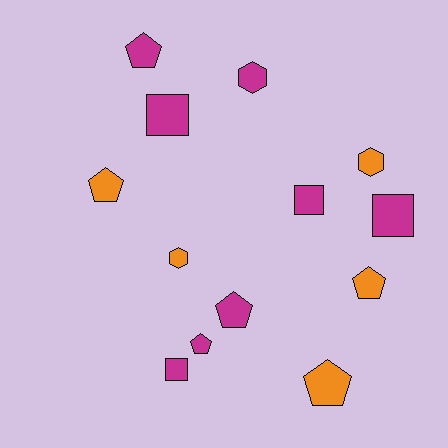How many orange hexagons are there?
There are 2 orange hexagons.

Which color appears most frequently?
Magenta, with 8 objects.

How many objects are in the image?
There are 13 objects.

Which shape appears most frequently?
Pentagon, with 6 objects.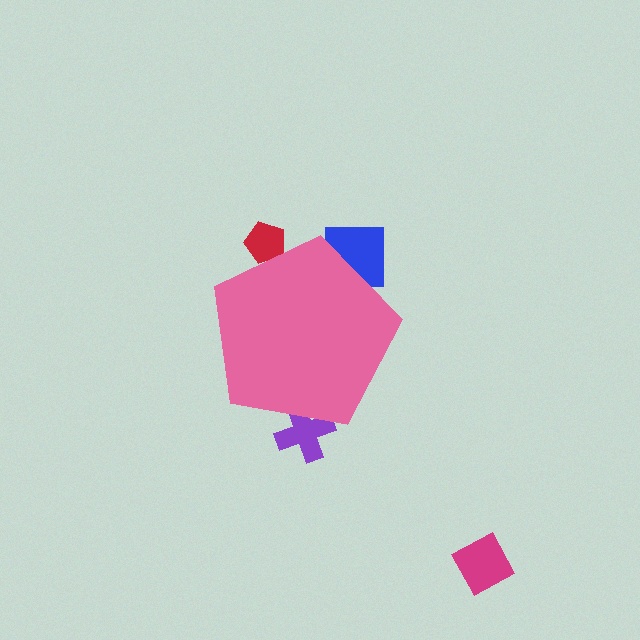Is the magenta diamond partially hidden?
No, the magenta diamond is fully visible.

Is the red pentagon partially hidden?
Yes, the red pentagon is partially hidden behind the pink pentagon.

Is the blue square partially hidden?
Yes, the blue square is partially hidden behind the pink pentagon.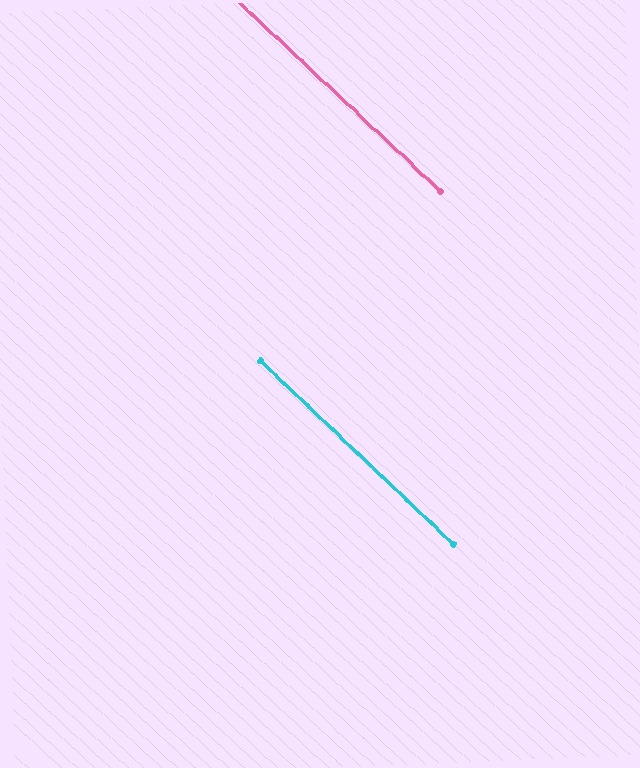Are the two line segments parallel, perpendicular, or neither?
Parallel — their directions differ by only 0.2°.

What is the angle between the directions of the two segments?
Approximately 0 degrees.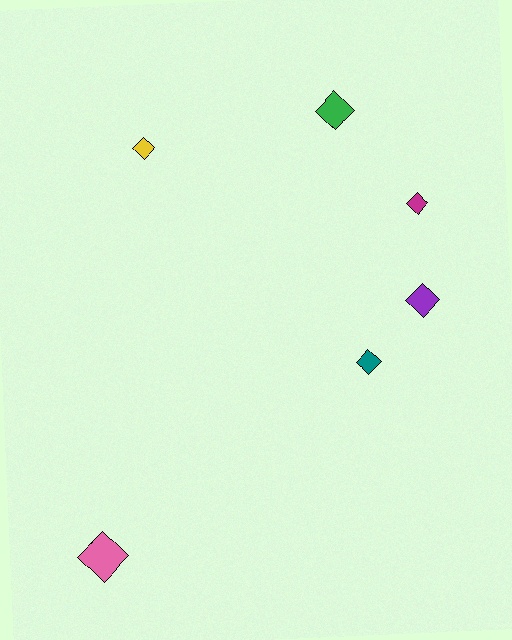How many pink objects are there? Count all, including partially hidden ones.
There is 1 pink object.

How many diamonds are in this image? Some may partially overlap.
There are 6 diamonds.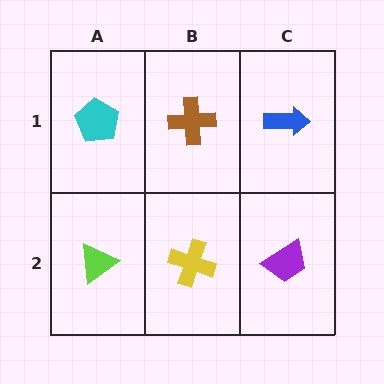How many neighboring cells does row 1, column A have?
2.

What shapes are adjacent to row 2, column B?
A brown cross (row 1, column B), a lime triangle (row 2, column A), a purple trapezoid (row 2, column C).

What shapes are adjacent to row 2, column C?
A blue arrow (row 1, column C), a yellow cross (row 2, column B).